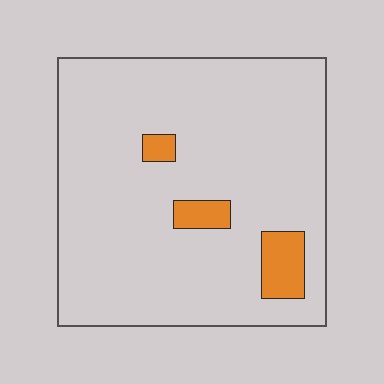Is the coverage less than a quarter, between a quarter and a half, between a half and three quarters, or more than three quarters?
Less than a quarter.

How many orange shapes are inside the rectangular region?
3.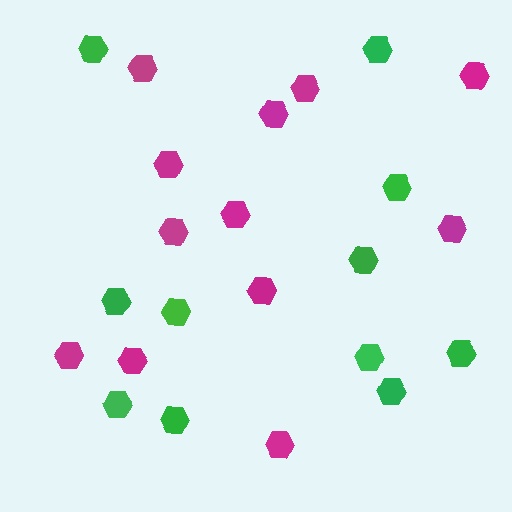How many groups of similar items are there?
There are 2 groups: one group of green hexagons (11) and one group of magenta hexagons (12).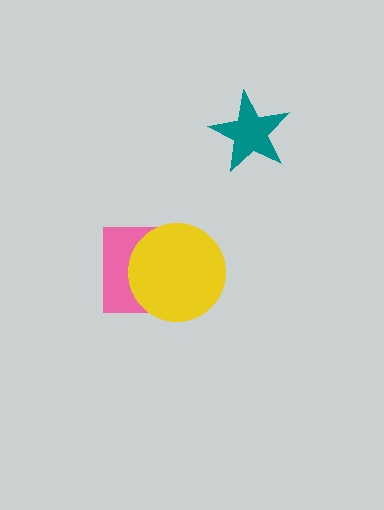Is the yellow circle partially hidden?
No, no other shape covers it.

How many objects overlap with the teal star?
0 objects overlap with the teal star.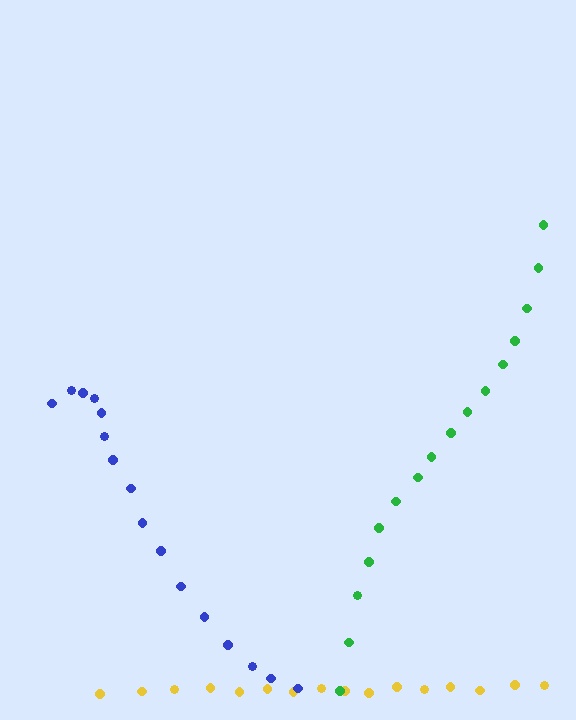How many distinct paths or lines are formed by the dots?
There are 3 distinct paths.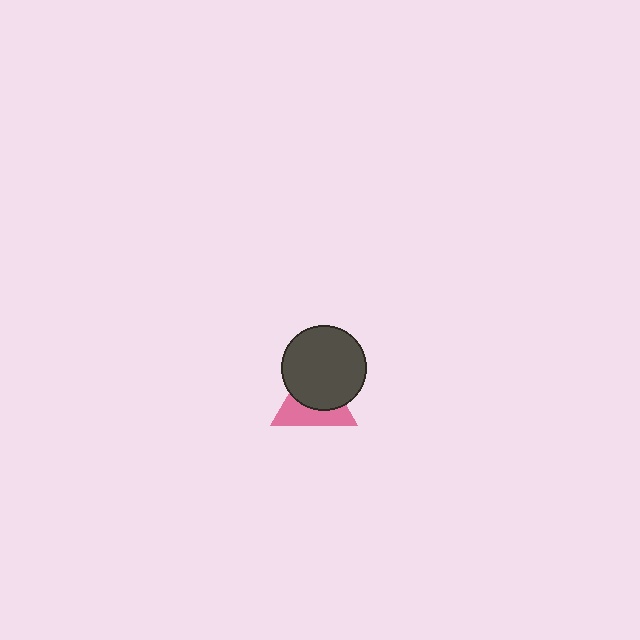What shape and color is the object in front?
The object in front is a dark gray circle.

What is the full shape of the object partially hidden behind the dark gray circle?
The partially hidden object is a pink triangle.